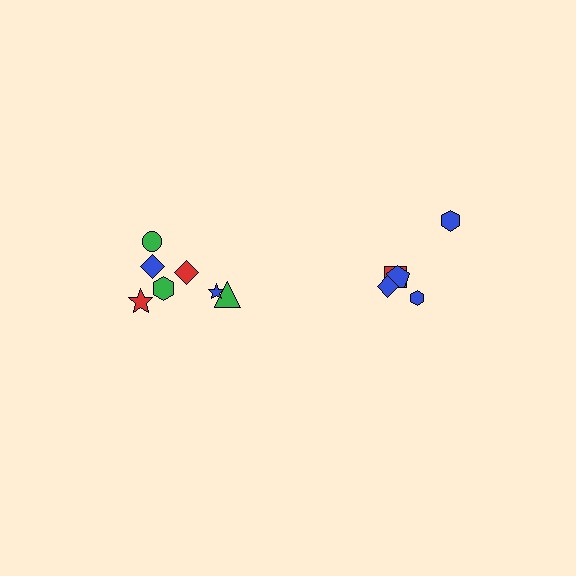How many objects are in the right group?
There are 5 objects.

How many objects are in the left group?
There are 7 objects.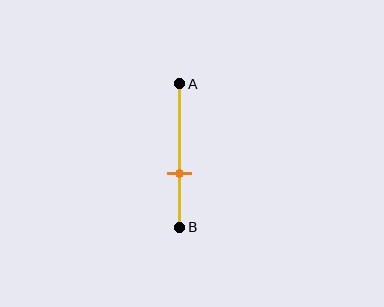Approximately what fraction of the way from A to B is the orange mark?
The orange mark is approximately 65% of the way from A to B.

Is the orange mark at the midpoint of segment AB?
No, the mark is at about 65% from A, not at the 50% midpoint.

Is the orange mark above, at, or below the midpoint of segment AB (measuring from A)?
The orange mark is below the midpoint of segment AB.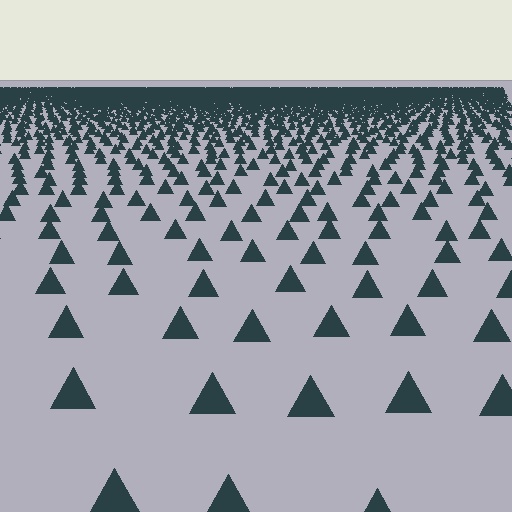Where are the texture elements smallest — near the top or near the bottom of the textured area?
Near the top.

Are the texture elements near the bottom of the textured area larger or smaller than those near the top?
Larger. Near the bottom, elements are closer to the viewer and appear at a bigger on-screen size.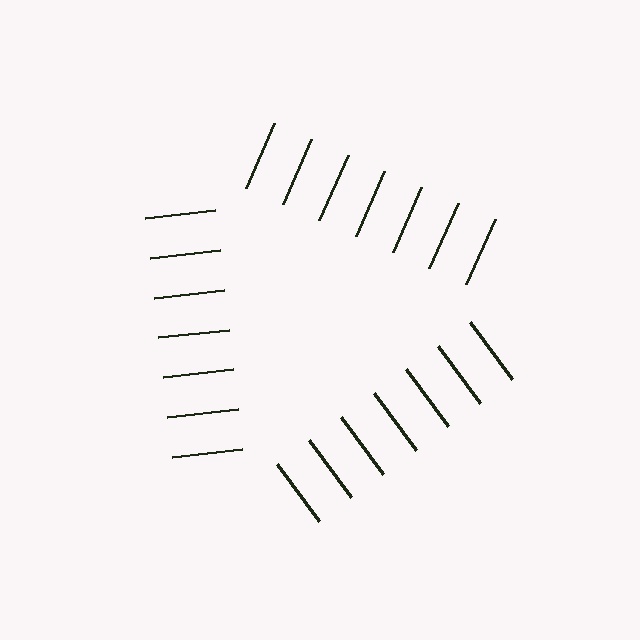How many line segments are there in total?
21 — 7 along each of the 3 edges.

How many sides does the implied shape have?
3 sides — the line-ends trace a triangle.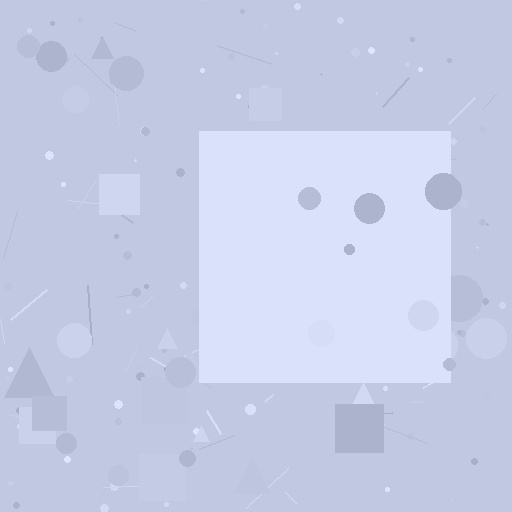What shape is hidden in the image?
A square is hidden in the image.